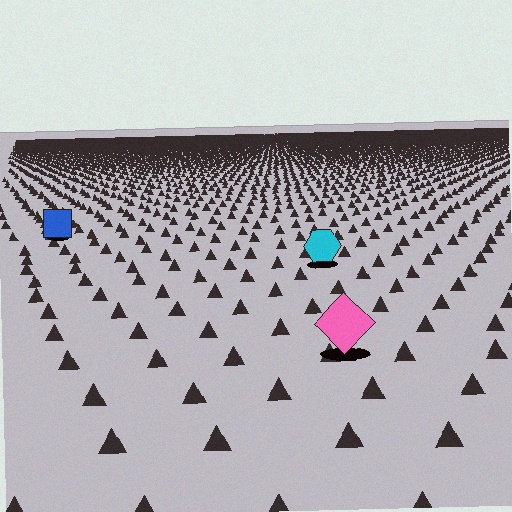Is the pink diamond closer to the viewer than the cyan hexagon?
Yes. The pink diamond is closer — you can tell from the texture gradient: the ground texture is coarser near it.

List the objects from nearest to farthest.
From nearest to farthest: the pink diamond, the cyan hexagon, the blue square.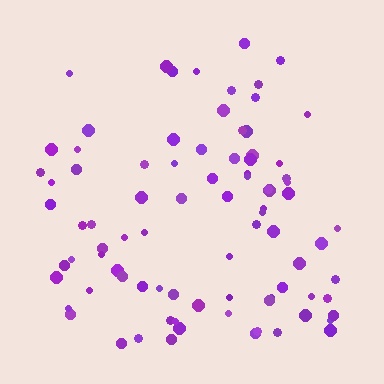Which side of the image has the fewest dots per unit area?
The top.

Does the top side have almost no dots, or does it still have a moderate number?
Still a moderate number, just noticeably fewer than the bottom.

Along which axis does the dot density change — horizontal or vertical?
Vertical.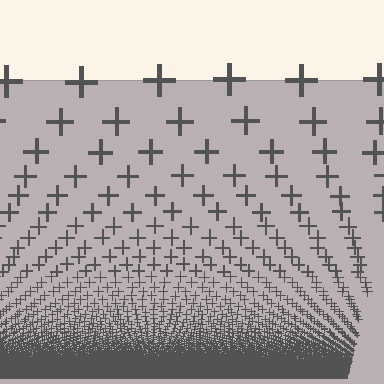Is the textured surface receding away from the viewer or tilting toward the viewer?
The surface appears to tilt toward the viewer. Texture elements get larger and sparser toward the top.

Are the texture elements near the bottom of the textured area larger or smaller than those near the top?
Smaller. The gradient is inverted — elements near the bottom are smaller and denser.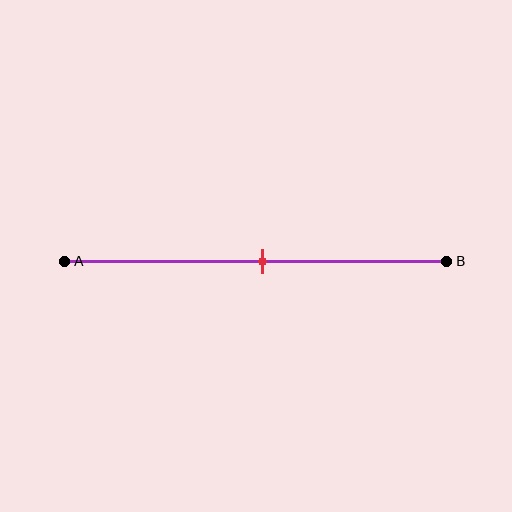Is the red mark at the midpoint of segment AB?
Yes, the mark is approximately at the midpoint.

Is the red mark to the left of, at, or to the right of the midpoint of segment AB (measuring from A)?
The red mark is approximately at the midpoint of segment AB.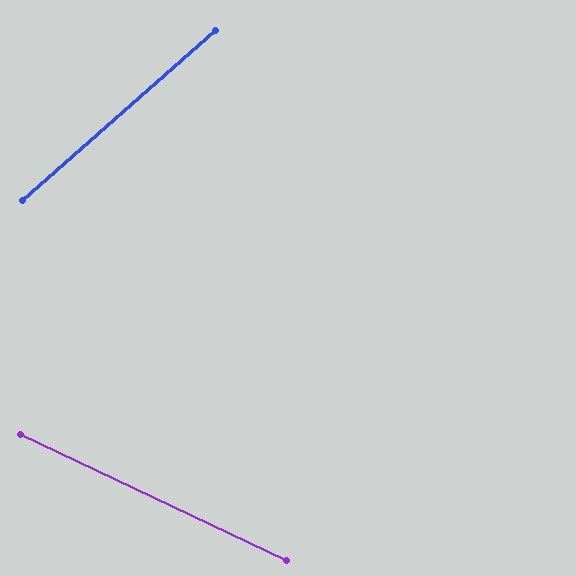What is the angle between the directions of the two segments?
Approximately 67 degrees.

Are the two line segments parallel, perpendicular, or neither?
Neither parallel nor perpendicular — they differ by about 67°.